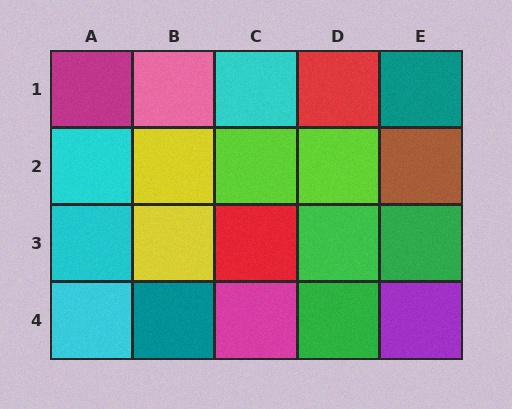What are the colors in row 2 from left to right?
Cyan, yellow, lime, lime, brown.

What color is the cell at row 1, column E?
Teal.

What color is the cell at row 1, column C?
Cyan.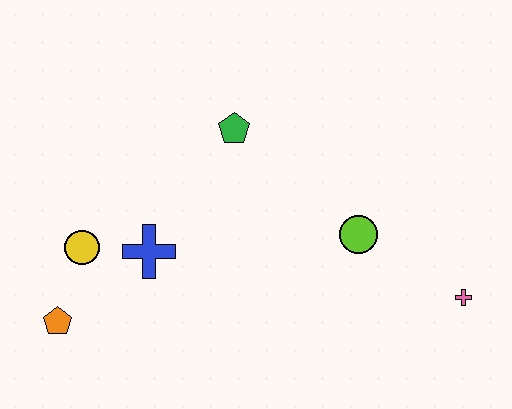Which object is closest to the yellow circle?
The blue cross is closest to the yellow circle.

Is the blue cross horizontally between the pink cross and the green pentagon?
No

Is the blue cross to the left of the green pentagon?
Yes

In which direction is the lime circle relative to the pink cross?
The lime circle is to the left of the pink cross.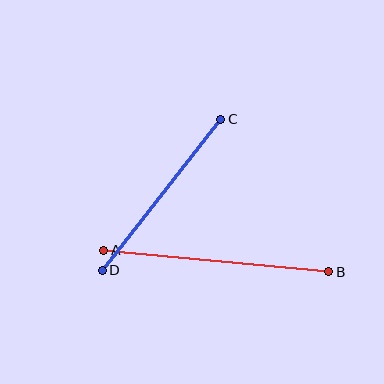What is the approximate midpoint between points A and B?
The midpoint is at approximately (216, 261) pixels.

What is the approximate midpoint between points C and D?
The midpoint is at approximately (162, 195) pixels.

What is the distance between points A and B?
The distance is approximately 226 pixels.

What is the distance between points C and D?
The distance is approximately 192 pixels.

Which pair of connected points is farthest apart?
Points A and B are farthest apart.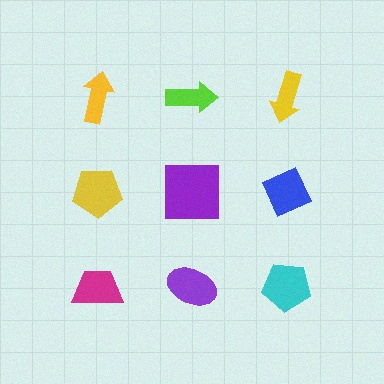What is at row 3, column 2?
A purple ellipse.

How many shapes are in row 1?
3 shapes.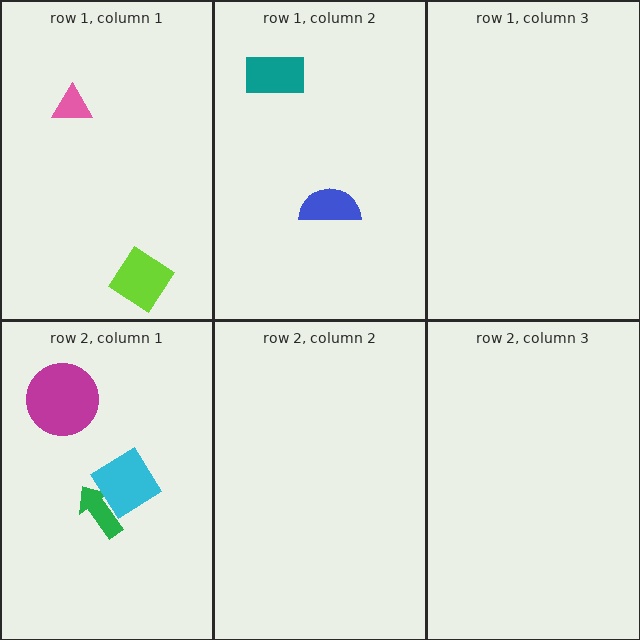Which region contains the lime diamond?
The row 1, column 1 region.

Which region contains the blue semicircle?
The row 1, column 2 region.